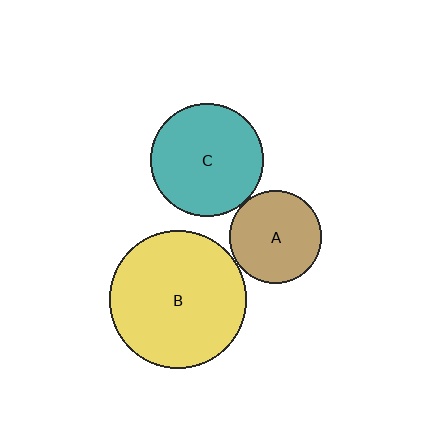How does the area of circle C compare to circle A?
Approximately 1.5 times.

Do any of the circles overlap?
No, none of the circles overlap.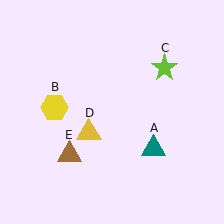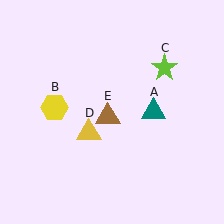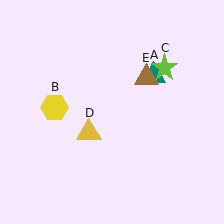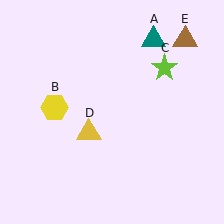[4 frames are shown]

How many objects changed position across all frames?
2 objects changed position: teal triangle (object A), brown triangle (object E).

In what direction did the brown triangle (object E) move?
The brown triangle (object E) moved up and to the right.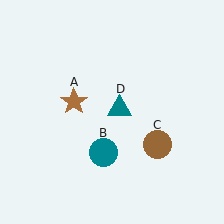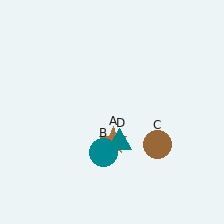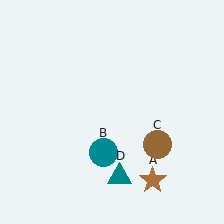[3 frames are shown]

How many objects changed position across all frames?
2 objects changed position: brown star (object A), teal triangle (object D).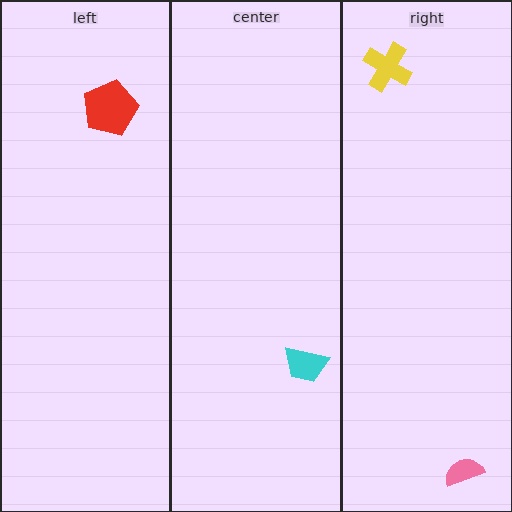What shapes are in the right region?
The pink semicircle, the yellow cross.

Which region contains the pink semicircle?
The right region.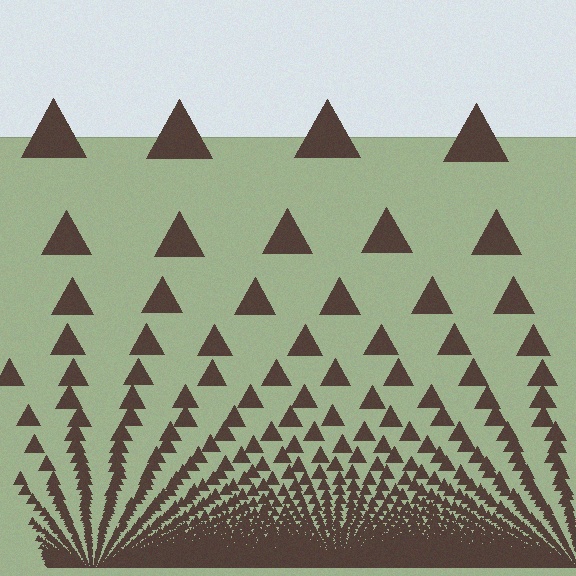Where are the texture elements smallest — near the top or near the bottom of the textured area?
Near the bottom.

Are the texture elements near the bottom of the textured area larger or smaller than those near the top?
Smaller. The gradient is inverted — elements near the bottom are smaller and denser.